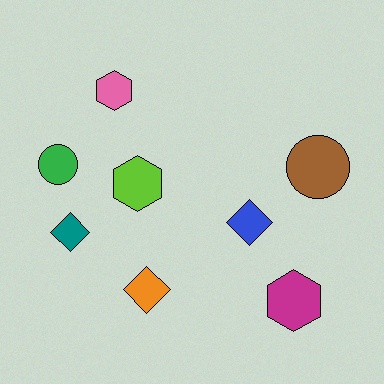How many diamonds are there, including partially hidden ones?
There are 3 diamonds.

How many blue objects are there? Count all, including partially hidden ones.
There is 1 blue object.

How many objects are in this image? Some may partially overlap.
There are 8 objects.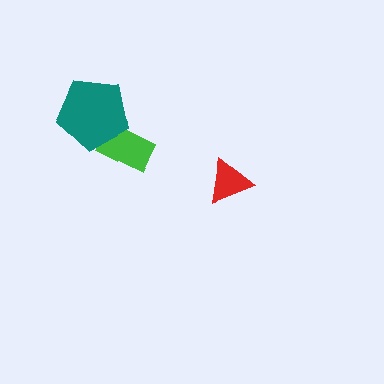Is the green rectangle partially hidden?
Yes, it is partially covered by another shape.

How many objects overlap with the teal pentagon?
1 object overlaps with the teal pentagon.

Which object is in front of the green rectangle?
The teal pentagon is in front of the green rectangle.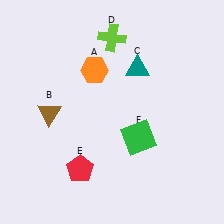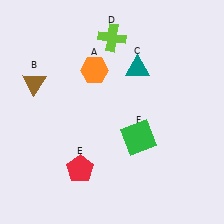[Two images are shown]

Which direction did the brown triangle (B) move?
The brown triangle (B) moved up.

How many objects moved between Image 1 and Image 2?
1 object moved between the two images.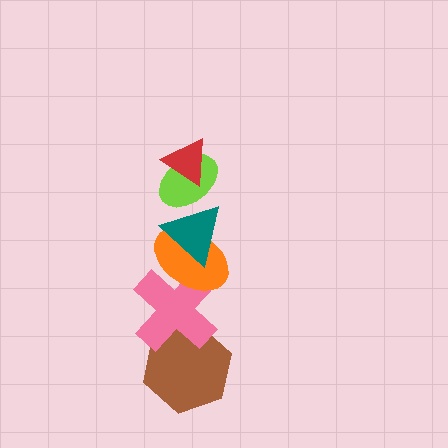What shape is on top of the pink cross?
The orange ellipse is on top of the pink cross.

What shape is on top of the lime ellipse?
The red triangle is on top of the lime ellipse.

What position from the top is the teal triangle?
The teal triangle is 3rd from the top.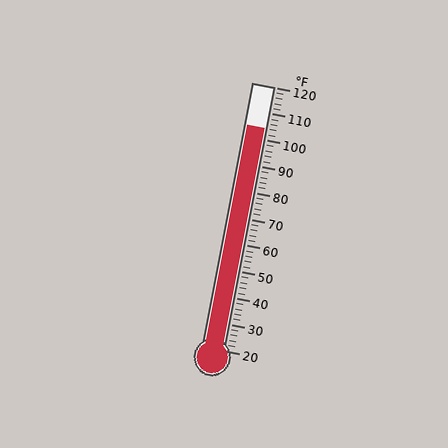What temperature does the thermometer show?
The thermometer shows approximately 104°F.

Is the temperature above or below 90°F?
The temperature is above 90°F.